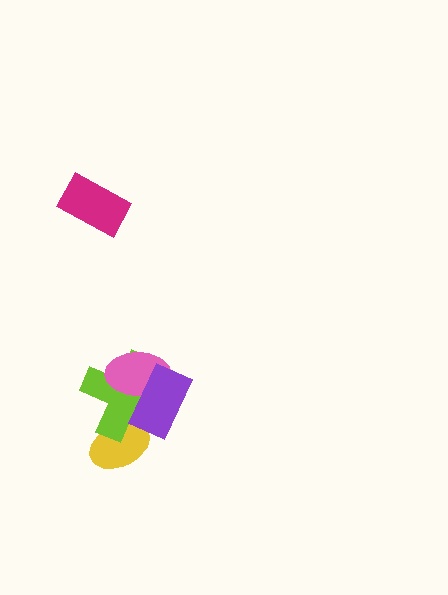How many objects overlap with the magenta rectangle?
0 objects overlap with the magenta rectangle.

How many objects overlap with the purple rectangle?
2 objects overlap with the purple rectangle.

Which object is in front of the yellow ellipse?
The lime cross is in front of the yellow ellipse.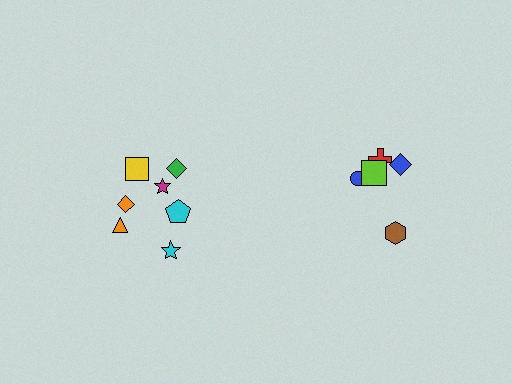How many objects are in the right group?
There are 5 objects.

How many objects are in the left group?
There are 7 objects.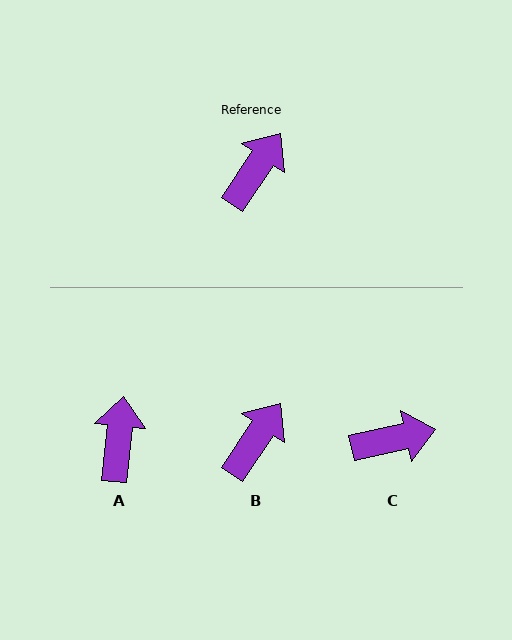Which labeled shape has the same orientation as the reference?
B.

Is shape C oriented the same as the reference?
No, it is off by about 44 degrees.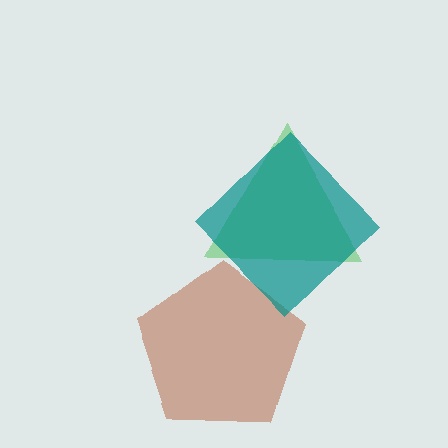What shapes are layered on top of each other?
The layered shapes are: a green triangle, a brown pentagon, a teal diamond.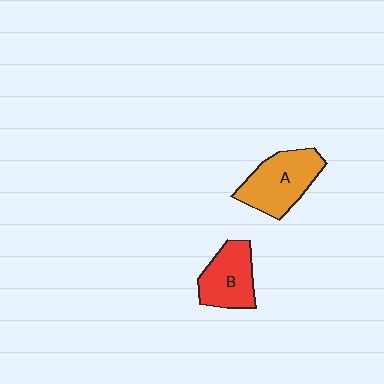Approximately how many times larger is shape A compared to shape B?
Approximately 1.2 times.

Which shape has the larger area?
Shape A (orange).